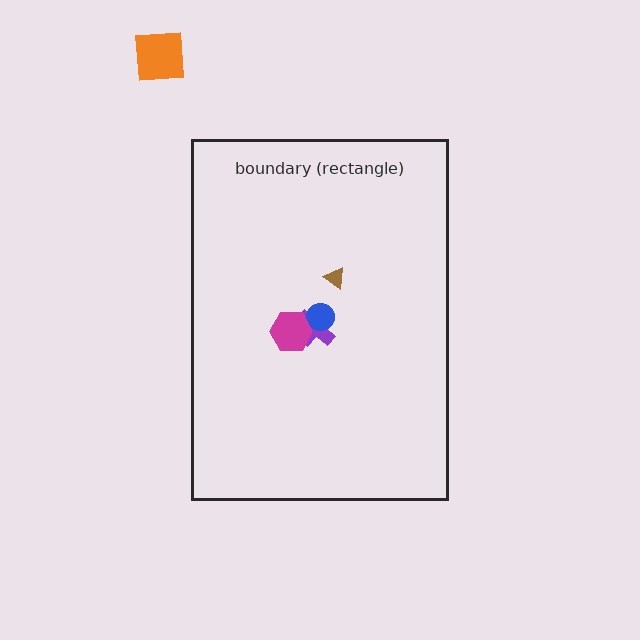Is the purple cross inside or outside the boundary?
Inside.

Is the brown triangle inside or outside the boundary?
Inside.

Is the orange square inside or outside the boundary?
Outside.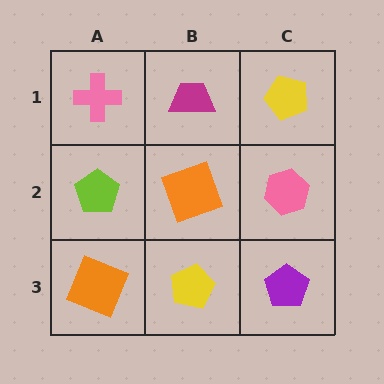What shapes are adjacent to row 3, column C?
A pink hexagon (row 2, column C), a yellow pentagon (row 3, column B).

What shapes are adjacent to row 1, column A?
A lime pentagon (row 2, column A), a magenta trapezoid (row 1, column B).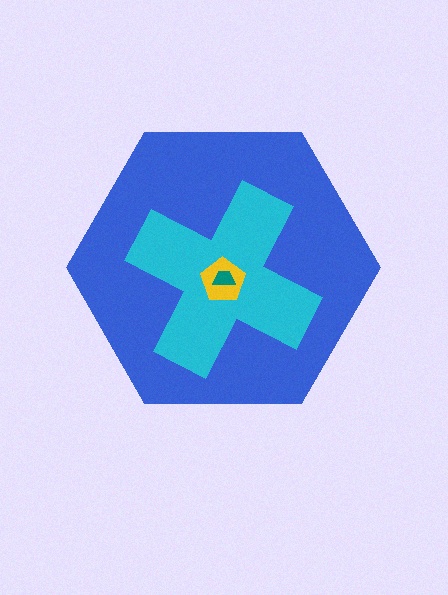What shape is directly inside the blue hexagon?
The cyan cross.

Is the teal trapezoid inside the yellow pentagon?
Yes.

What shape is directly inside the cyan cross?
The yellow pentagon.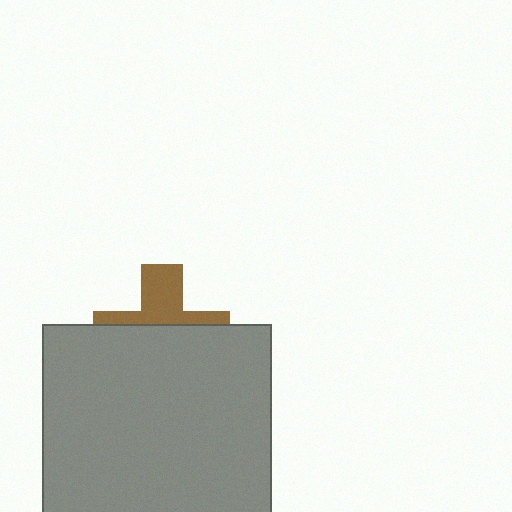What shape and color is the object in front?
The object in front is a gray square.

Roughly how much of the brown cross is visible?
A small part of it is visible (roughly 37%).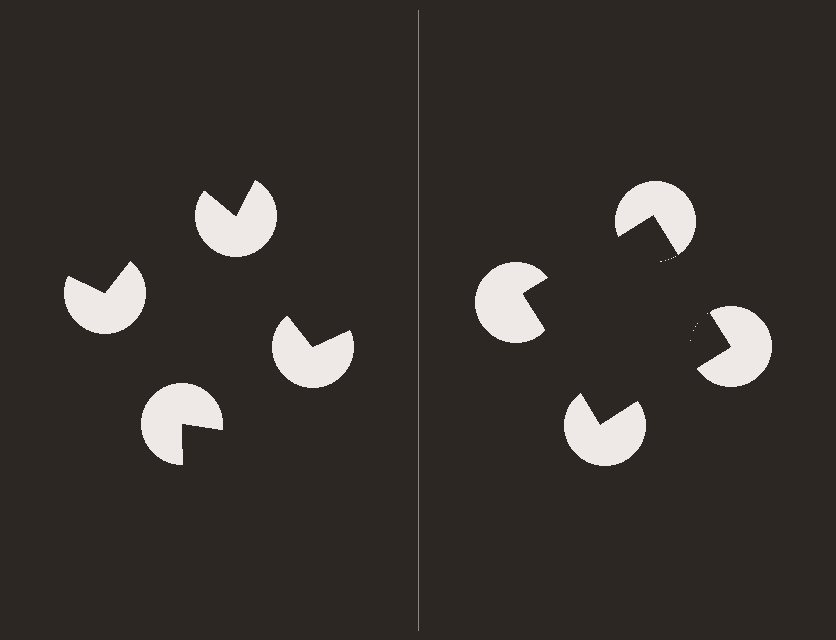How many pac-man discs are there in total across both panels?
8 — 4 on each side.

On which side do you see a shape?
An illusory square appears on the right side. On the left side the wedge cuts are rotated, so no coherent shape forms.